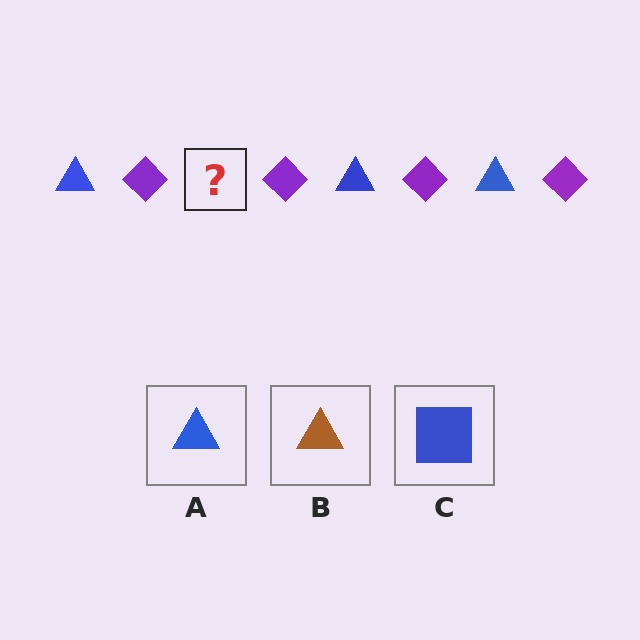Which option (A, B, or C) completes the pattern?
A.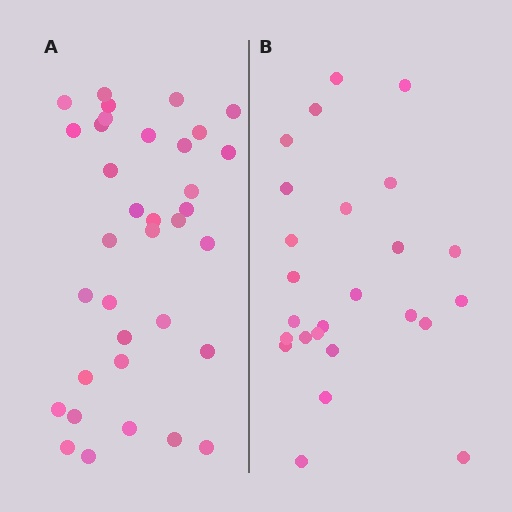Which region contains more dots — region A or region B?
Region A (the left region) has more dots.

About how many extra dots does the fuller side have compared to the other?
Region A has roughly 10 or so more dots than region B.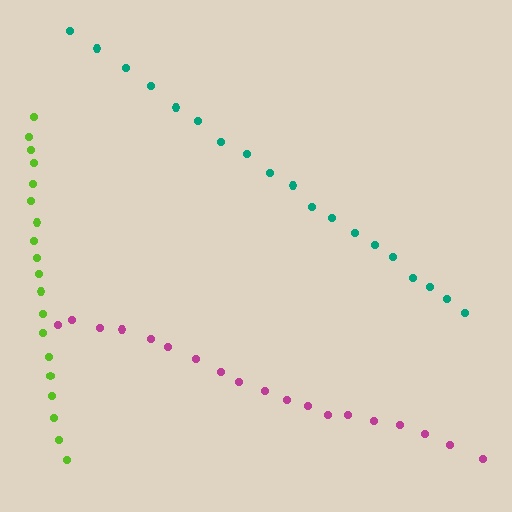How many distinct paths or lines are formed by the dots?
There are 3 distinct paths.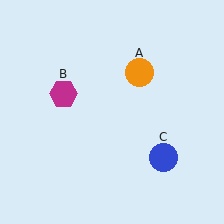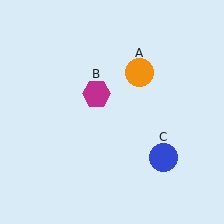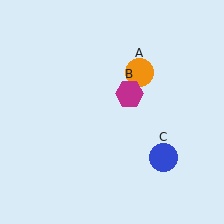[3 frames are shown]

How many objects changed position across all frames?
1 object changed position: magenta hexagon (object B).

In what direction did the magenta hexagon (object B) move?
The magenta hexagon (object B) moved right.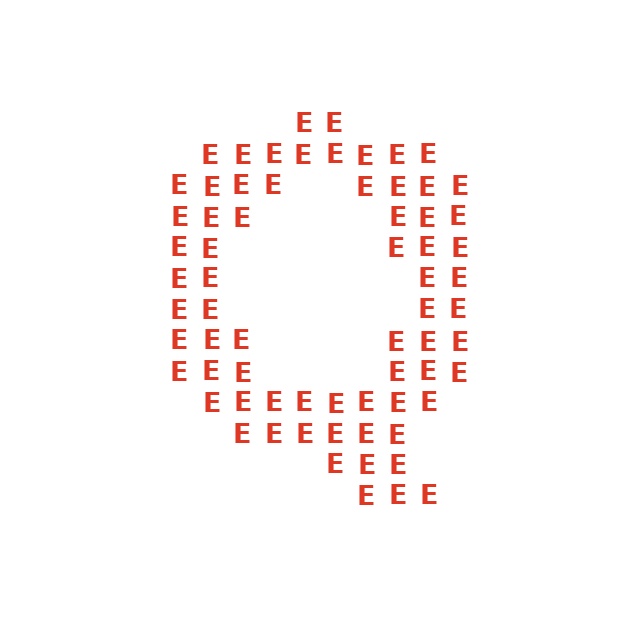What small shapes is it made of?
It is made of small letter E's.